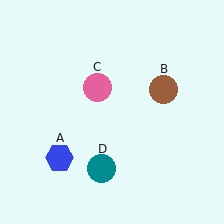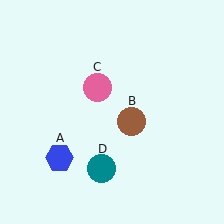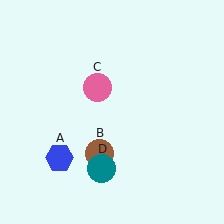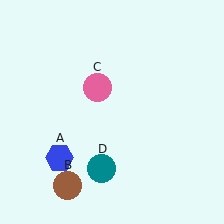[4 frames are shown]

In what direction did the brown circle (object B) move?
The brown circle (object B) moved down and to the left.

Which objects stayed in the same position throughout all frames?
Blue hexagon (object A) and pink circle (object C) and teal circle (object D) remained stationary.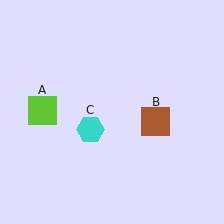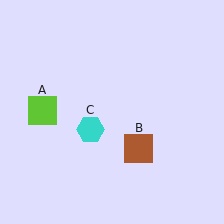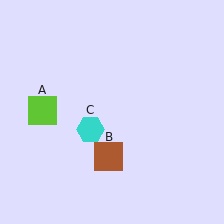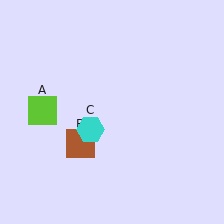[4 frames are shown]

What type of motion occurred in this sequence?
The brown square (object B) rotated clockwise around the center of the scene.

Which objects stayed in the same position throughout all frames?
Lime square (object A) and cyan hexagon (object C) remained stationary.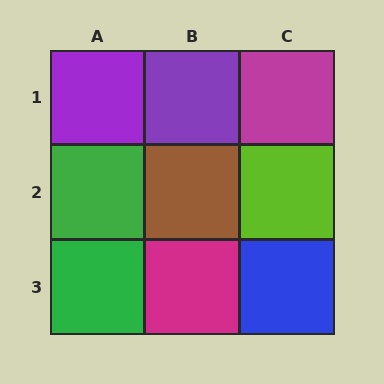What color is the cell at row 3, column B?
Magenta.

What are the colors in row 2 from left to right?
Green, brown, lime.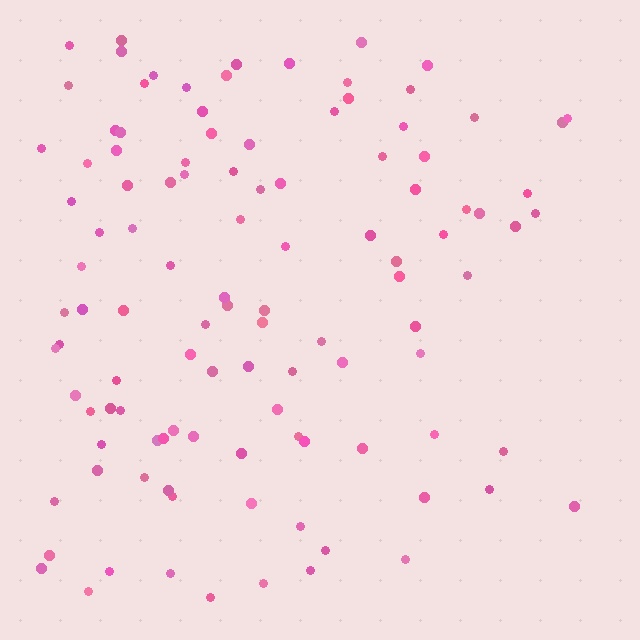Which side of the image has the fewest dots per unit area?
The right.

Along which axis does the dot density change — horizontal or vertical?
Horizontal.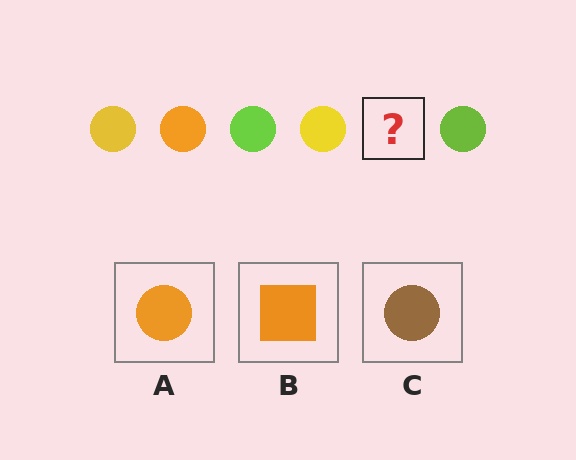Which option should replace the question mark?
Option A.